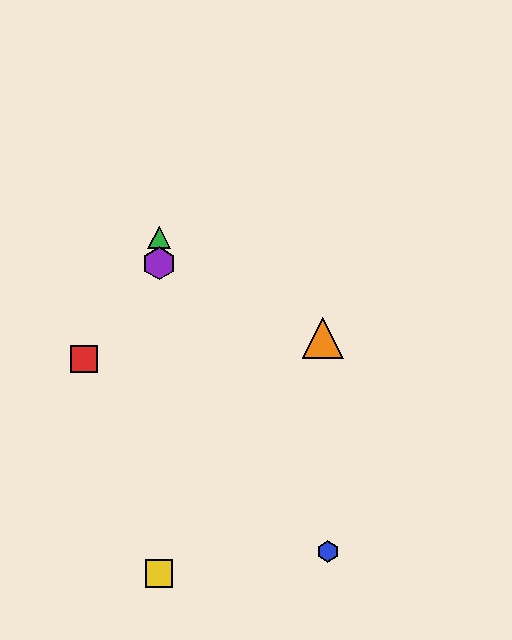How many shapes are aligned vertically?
3 shapes (the green triangle, the yellow square, the purple hexagon) are aligned vertically.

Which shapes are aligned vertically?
The green triangle, the yellow square, the purple hexagon are aligned vertically.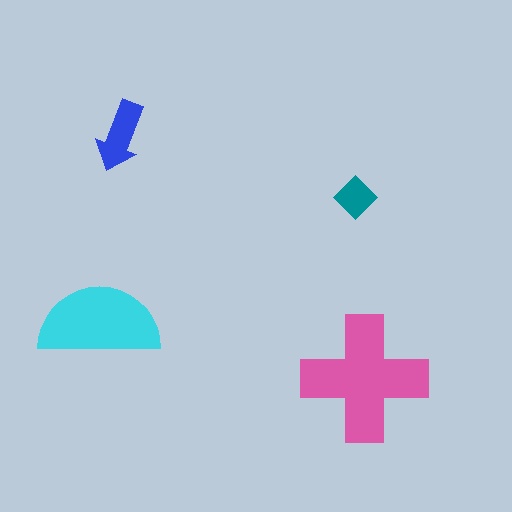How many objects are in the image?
There are 4 objects in the image.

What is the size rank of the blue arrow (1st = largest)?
3rd.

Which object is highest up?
The blue arrow is topmost.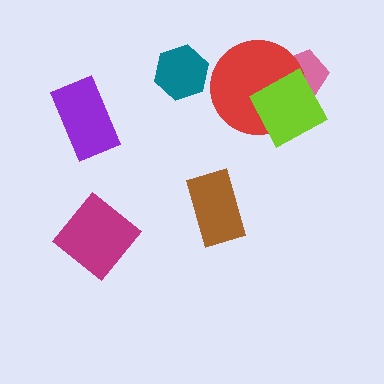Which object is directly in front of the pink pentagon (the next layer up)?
The red circle is directly in front of the pink pentagon.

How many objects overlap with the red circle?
2 objects overlap with the red circle.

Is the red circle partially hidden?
Yes, it is partially covered by another shape.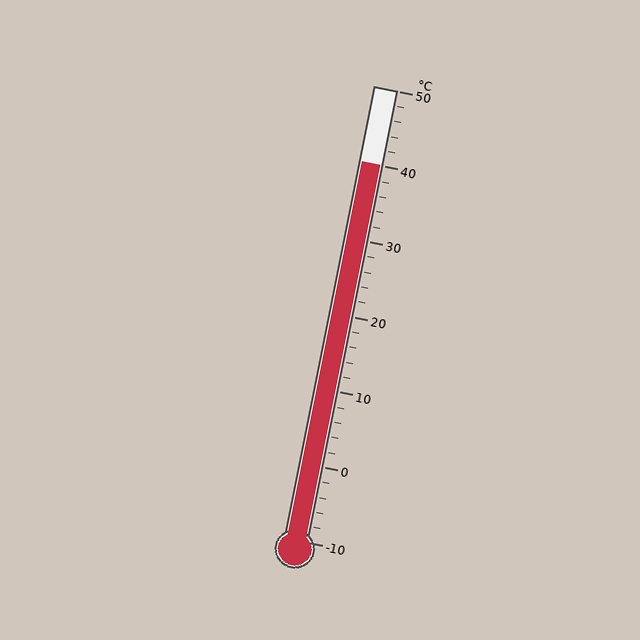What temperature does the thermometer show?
The thermometer shows approximately 40°C.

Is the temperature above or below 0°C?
The temperature is above 0°C.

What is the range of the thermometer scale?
The thermometer scale ranges from -10°C to 50°C.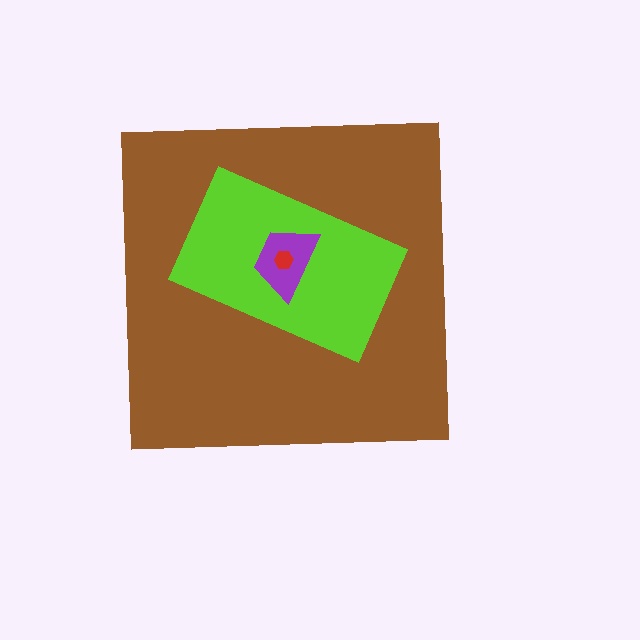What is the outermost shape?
The brown square.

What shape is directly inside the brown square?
The lime rectangle.